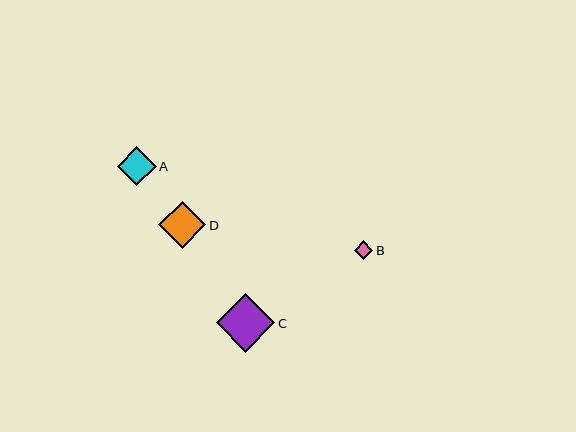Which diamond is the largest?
Diamond C is the largest with a size of approximately 58 pixels.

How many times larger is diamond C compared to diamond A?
Diamond C is approximately 1.5 times the size of diamond A.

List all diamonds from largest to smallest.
From largest to smallest: C, D, A, B.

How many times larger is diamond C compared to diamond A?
Diamond C is approximately 1.5 times the size of diamond A.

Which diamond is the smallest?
Diamond B is the smallest with a size of approximately 18 pixels.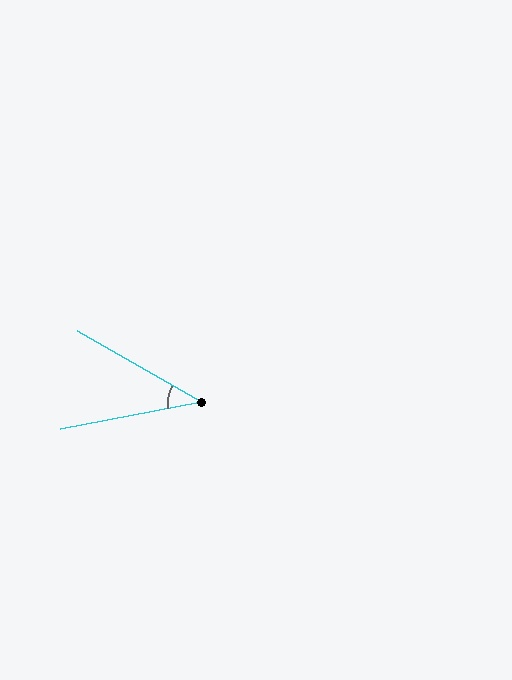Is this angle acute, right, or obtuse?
It is acute.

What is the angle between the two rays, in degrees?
Approximately 40 degrees.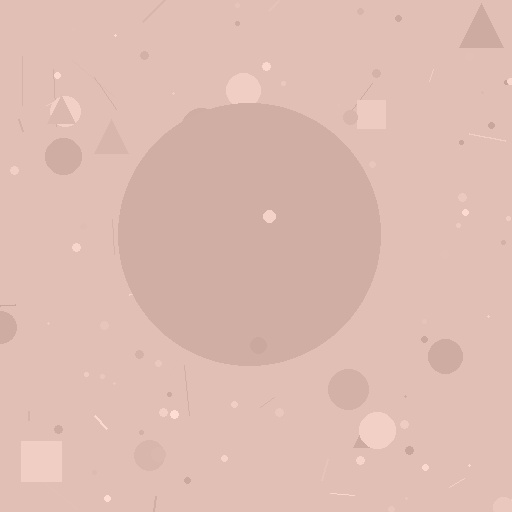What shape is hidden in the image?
A circle is hidden in the image.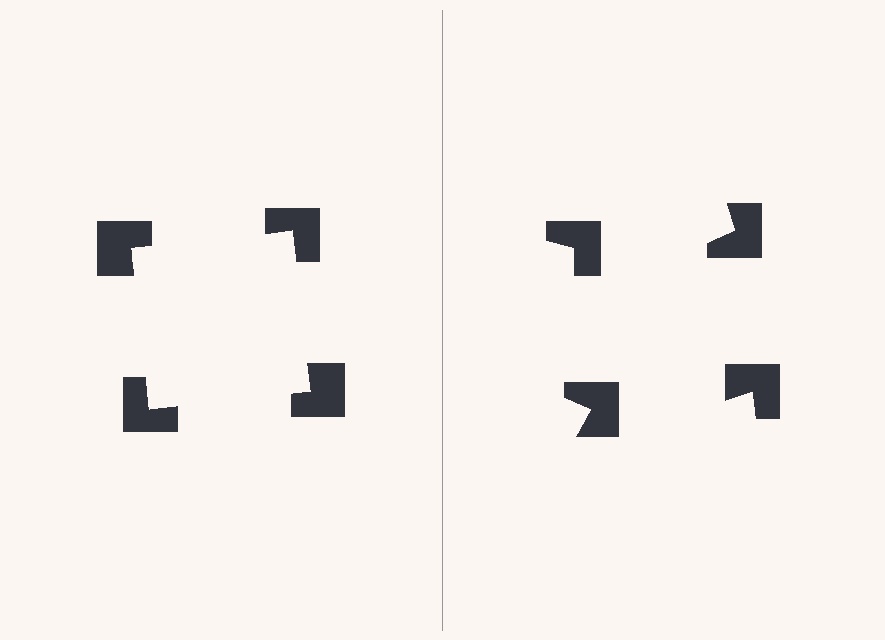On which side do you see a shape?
An illusory square appears on the left side. On the right side the wedge cuts are rotated, so no coherent shape forms.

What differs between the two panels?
The notched squares are positioned identically on both sides; only the wedge orientations differ. On the left they align to a square; on the right they are misaligned.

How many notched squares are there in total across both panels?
8 — 4 on each side.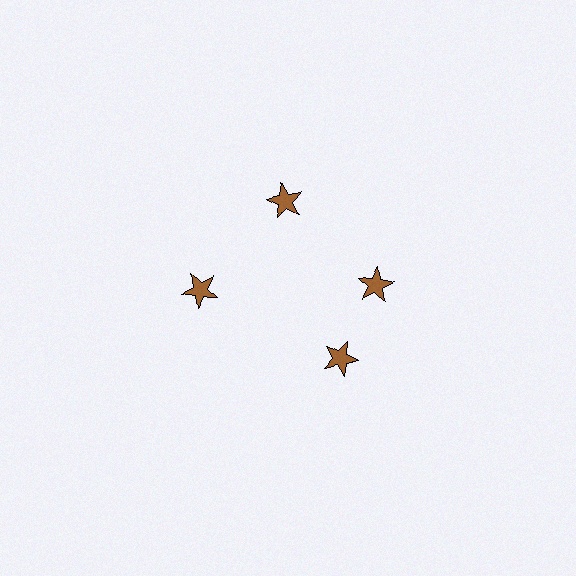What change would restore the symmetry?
The symmetry would be restored by rotating it back into even spacing with its neighbors so that all 4 stars sit at equal angles and equal distance from the center.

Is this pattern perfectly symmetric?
No. The 4 brown stars are arranged in a ring, but one element near the 6 o'clock position is rotated out of alignment along the ring, breaking the 4-fold rotational symmetry.